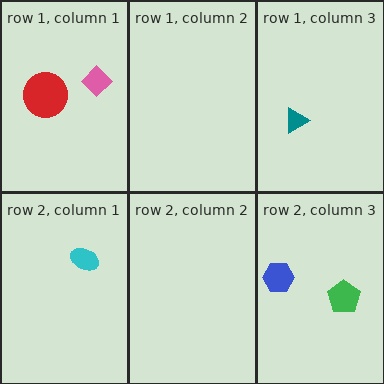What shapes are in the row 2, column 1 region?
The cyan ellipse.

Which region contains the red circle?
The row 1, column 1 region.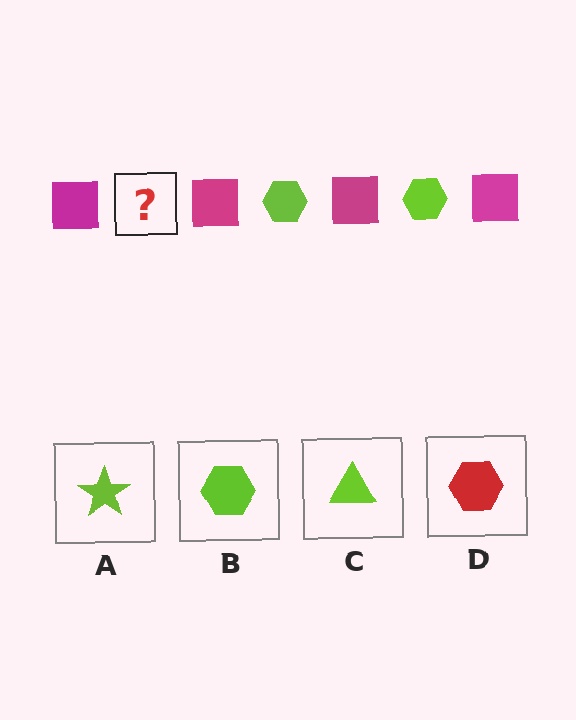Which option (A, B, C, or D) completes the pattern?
B.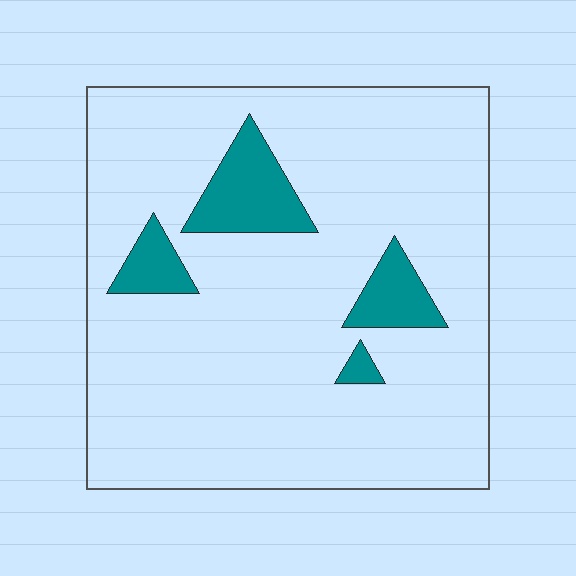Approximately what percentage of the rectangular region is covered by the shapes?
Approximately 10%.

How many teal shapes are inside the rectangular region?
4.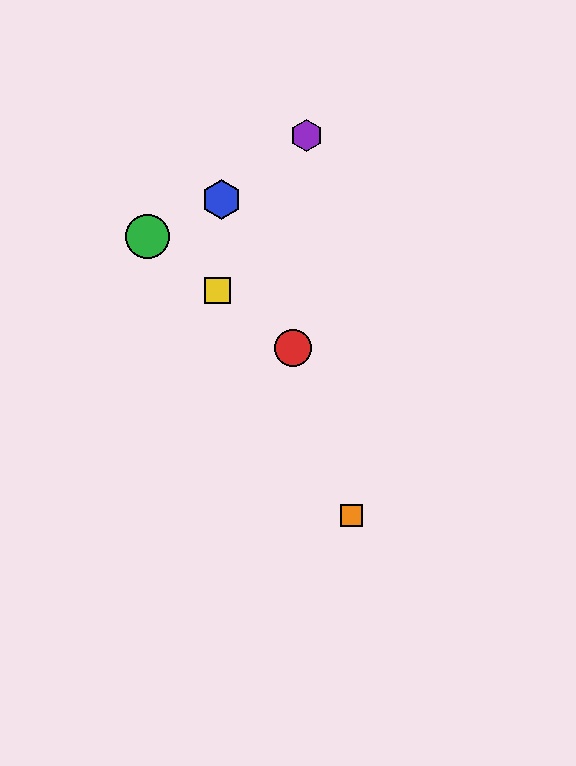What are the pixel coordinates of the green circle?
The green circle is at (148, 237).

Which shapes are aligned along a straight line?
The red circle, the green circle, the yellow square are aligned along a straight line.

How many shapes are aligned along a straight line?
3 shapes (the red circle, the green circle, the yellow square) are aligned along a straight line.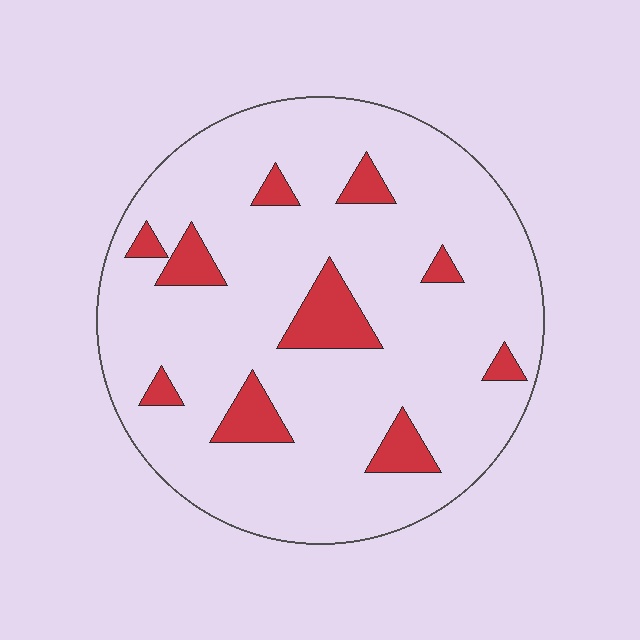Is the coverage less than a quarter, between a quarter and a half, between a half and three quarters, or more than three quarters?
Less than a quarter.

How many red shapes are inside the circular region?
10.